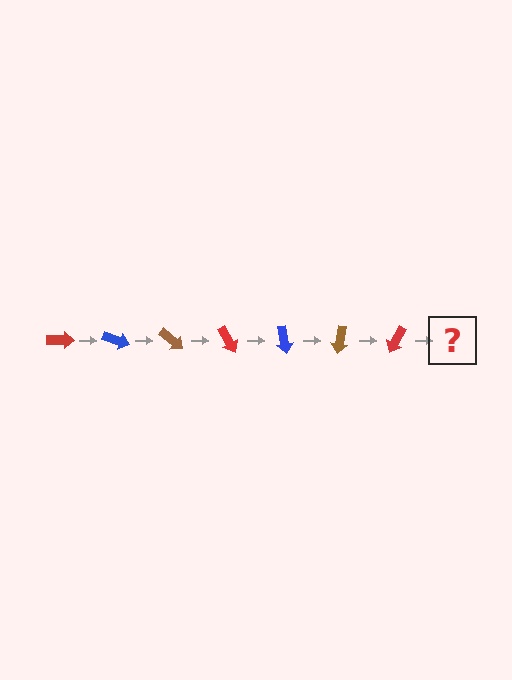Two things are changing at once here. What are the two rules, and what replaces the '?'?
The two rules are that it rotates 20 degrees each step and the color cycles through red, blue, and brown. The '?' should be a blue arrow, rotated 140 degrees from the start.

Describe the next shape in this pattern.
It should be a blue arrow, rotated 140 degrees from the start.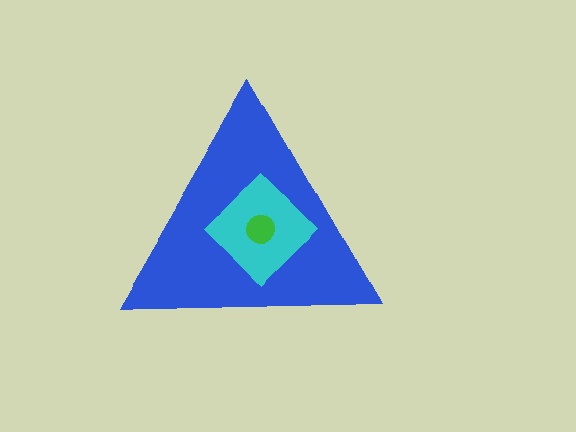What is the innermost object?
The green circle.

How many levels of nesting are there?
3.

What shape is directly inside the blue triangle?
The cyan diamond.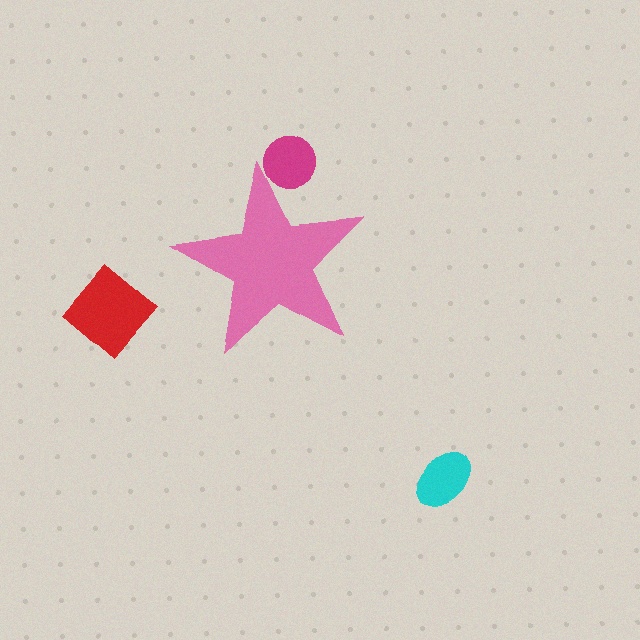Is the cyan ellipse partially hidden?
No, the cyan ellipse is fully visible.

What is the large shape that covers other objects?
A pink star.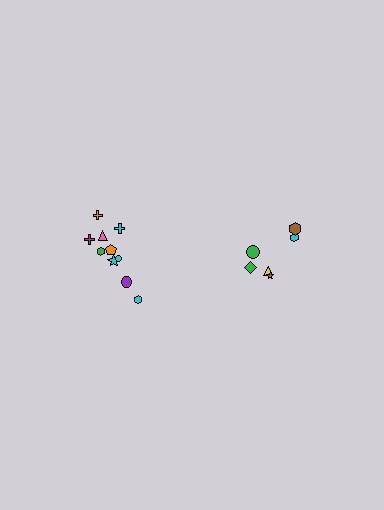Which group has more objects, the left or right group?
The left group.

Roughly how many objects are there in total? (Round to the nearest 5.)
Roughly 15 objects in total.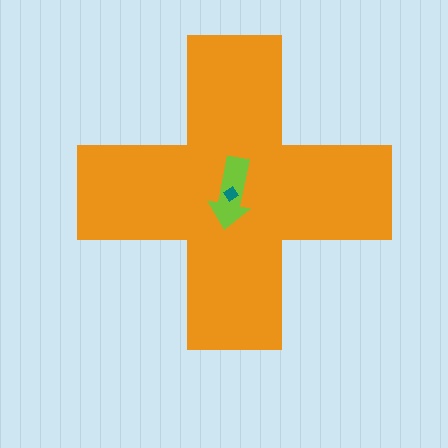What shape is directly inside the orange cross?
The lime arrow.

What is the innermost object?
The teal diamond.